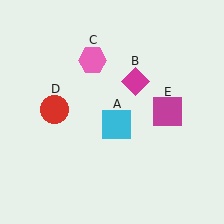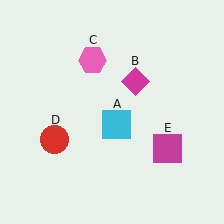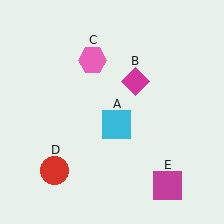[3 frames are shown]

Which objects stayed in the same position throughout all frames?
Cyan square (object A) and magenta diamond (object B) and pink hexagon (object C) remained stationary.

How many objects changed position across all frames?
2 objects changed position: red circle (object D), magenta square (object E).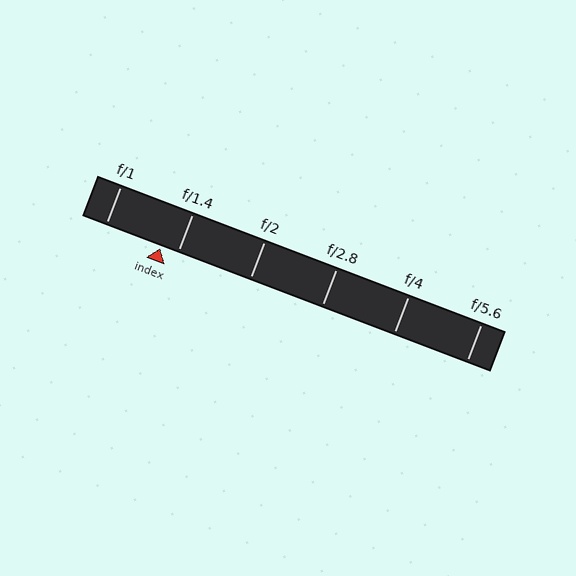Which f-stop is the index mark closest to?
The index mark is closest to f/1.4.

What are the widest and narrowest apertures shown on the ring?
The widest aperture shown is f/1 and the narrowest is f/5.6.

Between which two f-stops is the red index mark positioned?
The index mark is between f/1 and f/1.4.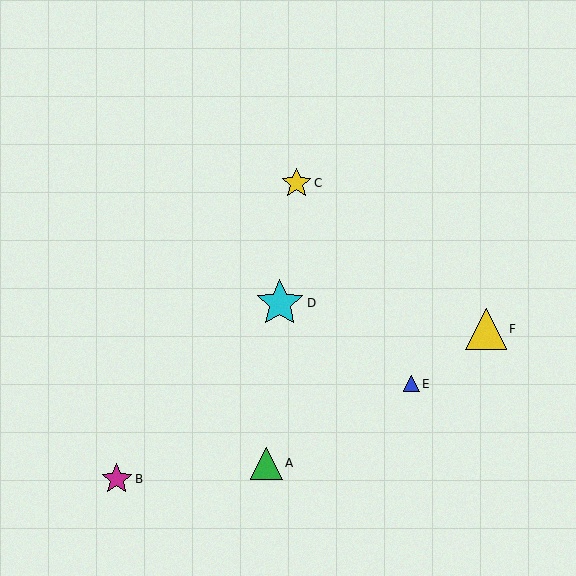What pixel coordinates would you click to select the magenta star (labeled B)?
Click at (117, 479) to select the magenta star B.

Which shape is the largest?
The cyan star (labeled D) is the largest.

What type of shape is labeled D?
Shape D is a cyan star.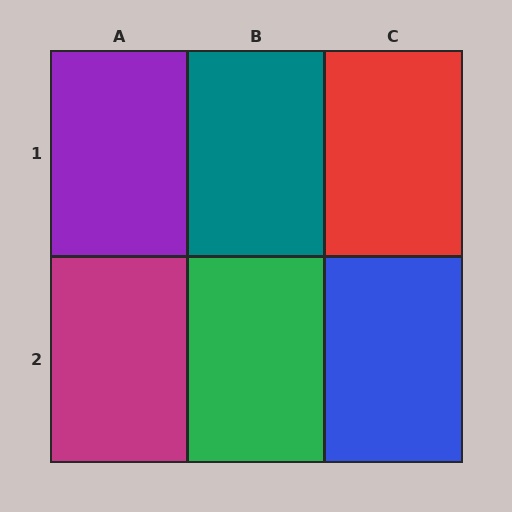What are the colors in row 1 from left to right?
Purple, teal, red.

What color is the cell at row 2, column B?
Green.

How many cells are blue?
1 cell is blue.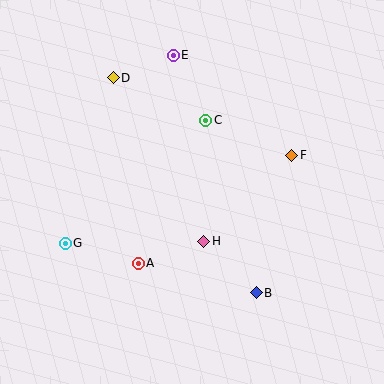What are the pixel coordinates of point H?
Point H is at (204, 241).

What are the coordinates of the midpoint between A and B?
The midpoint between A and B is at (197, 278).